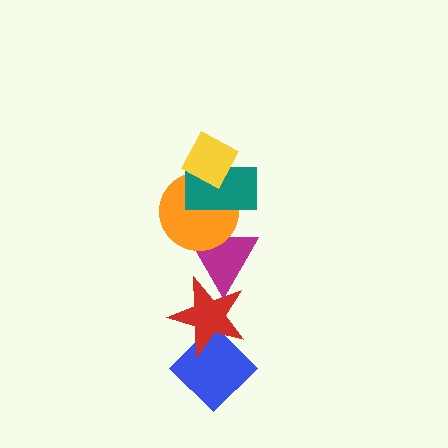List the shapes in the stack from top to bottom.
From top to bottom: the yellow diamond, the teal rectangle, the orange circle, the magenta triangle, the red star, the blue diamond.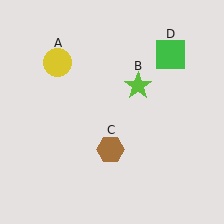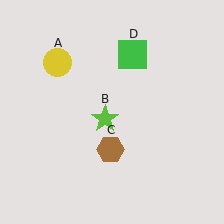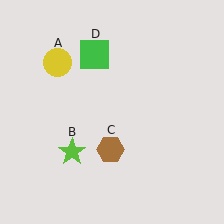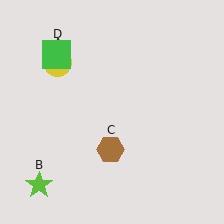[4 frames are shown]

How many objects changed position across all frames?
2 objects changed position: lime star (object B), green square (object D).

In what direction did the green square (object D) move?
The green square (object D) moved left.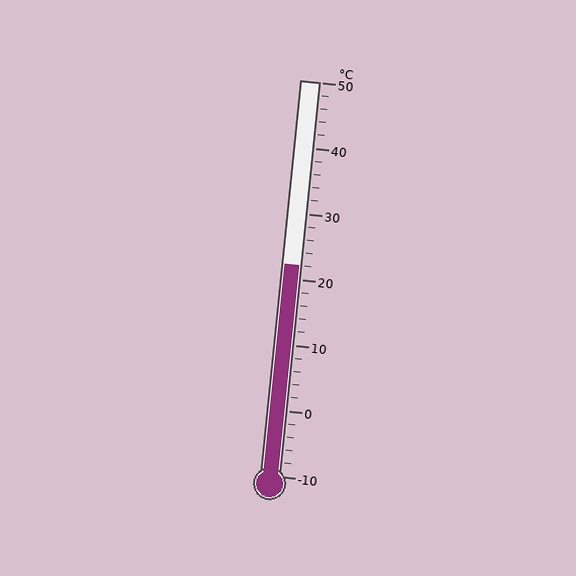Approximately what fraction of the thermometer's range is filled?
The thermometer is filled to approximately 55% of its range.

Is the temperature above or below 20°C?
The temperature is above 20°C.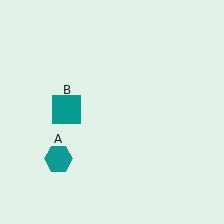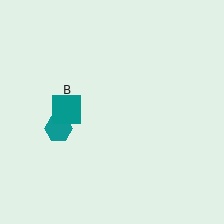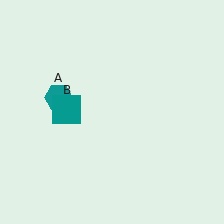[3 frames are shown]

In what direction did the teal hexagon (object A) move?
The teal hexagon (object A) moved up.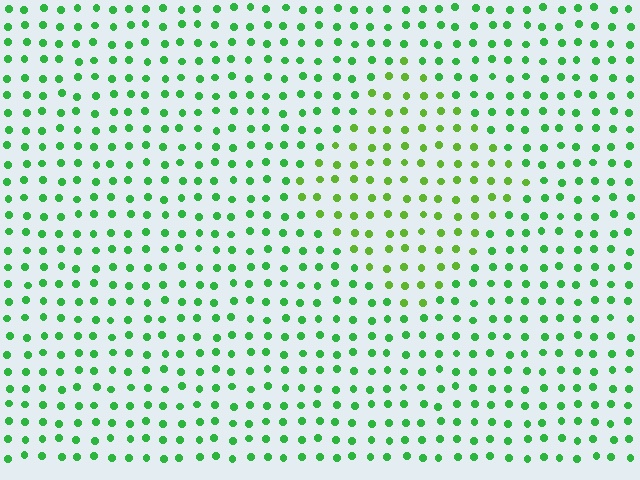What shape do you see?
I see a diamond.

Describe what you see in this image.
The image is filled with small green elements in a uniform arrangement. A diamond-shaped region is visible where the elements are tinted to a slightly different hue, forming a subtle color boundary.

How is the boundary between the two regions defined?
The boundary is defined purely by a slight shift in hue (about 29 degrees). Spacing, size, and orientation are identical on both sides.